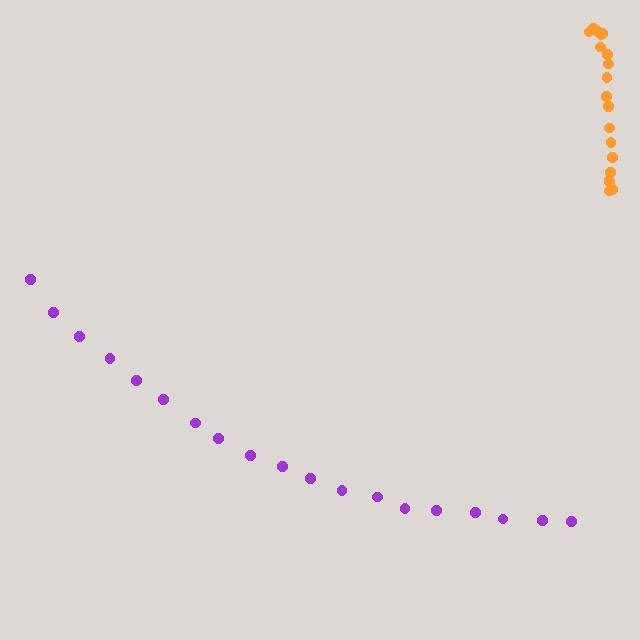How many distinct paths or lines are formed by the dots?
There are 2 distinct paths.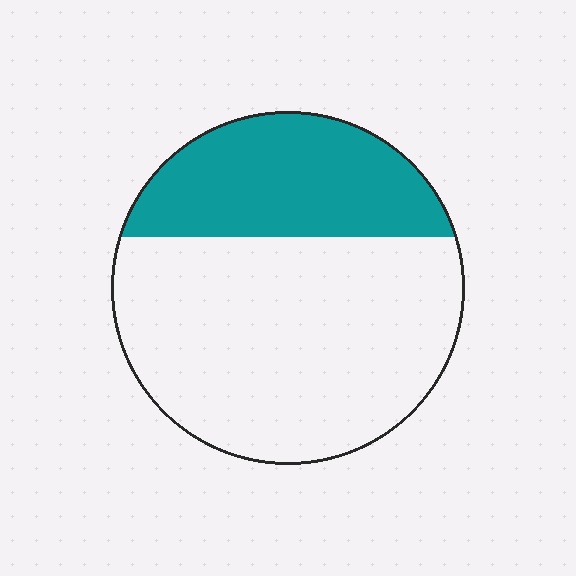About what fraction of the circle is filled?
About one third (1/3).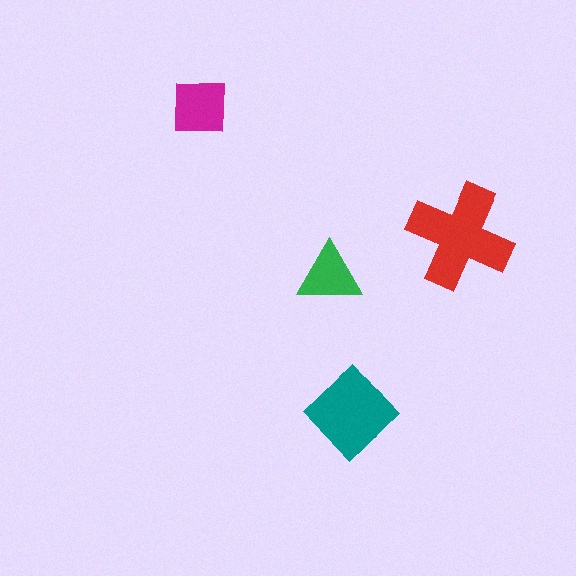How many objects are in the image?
There are 4 objects in the image.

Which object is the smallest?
The green triangle.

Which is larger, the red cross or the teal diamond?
The red cross.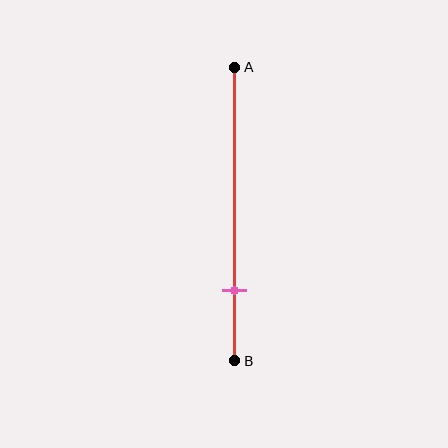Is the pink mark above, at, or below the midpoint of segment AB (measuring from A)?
The pink mark is below the midpoint of segment AB.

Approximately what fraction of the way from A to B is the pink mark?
The pink mark is approximately 75% of the way from A to B.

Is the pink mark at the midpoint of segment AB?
No, the mark is at about 75% from A, not at the 50% midpoint.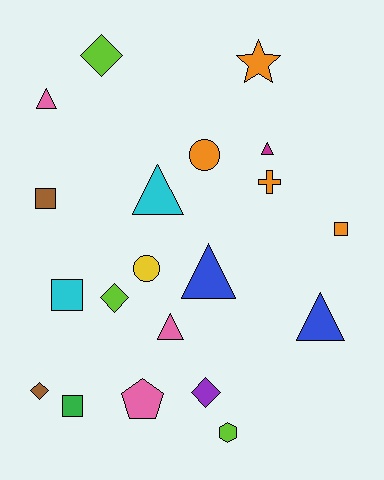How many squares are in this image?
There are 4 squares.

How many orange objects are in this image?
There are 4 orange objects.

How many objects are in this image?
There are 20 objects.